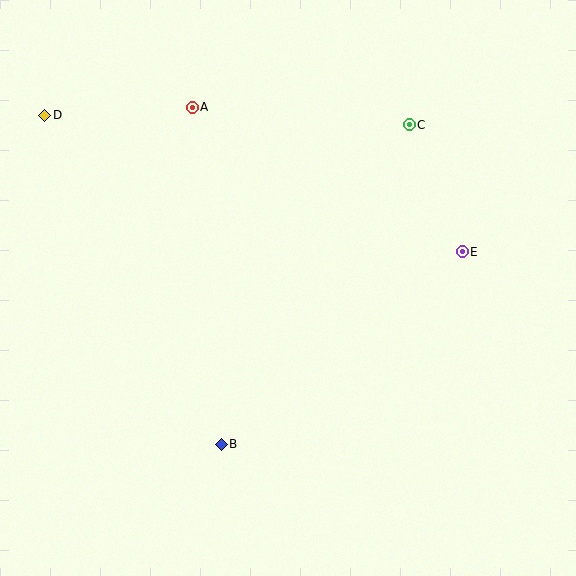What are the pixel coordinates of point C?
Point C is at (409, 125).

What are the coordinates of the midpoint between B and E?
The midpoint between B and E is at (342, 348).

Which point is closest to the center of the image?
Point B at (221, 444) is closest to the center.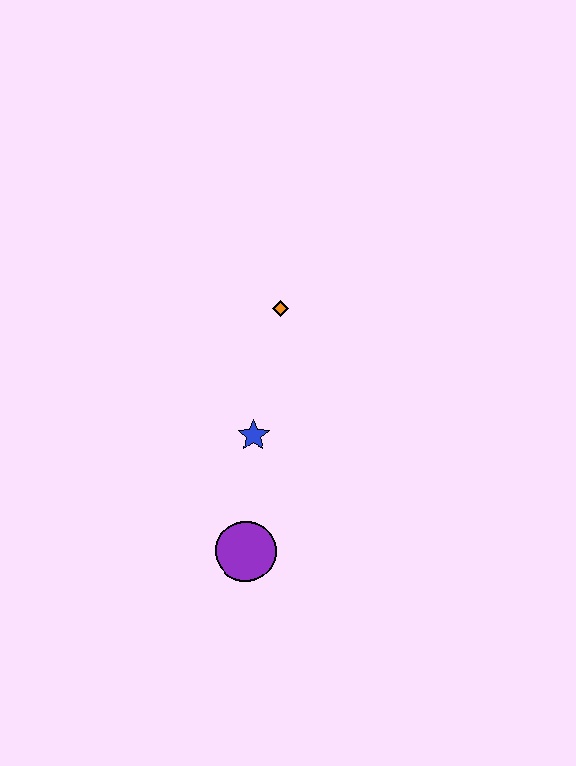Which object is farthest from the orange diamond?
The purple circle is farthest from the orange diamond.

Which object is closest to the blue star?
The purple circle is closest to the blue star.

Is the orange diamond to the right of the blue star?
Yes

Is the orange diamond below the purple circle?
No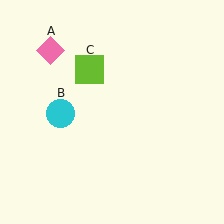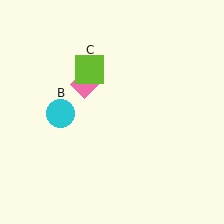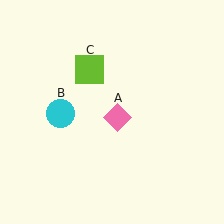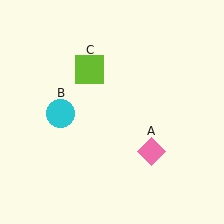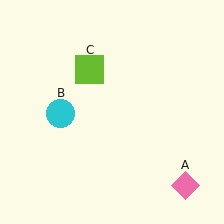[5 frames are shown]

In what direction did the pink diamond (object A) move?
The pink diamond (object A) moved down and to the right.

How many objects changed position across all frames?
1 object changed position: pink diamond (object A).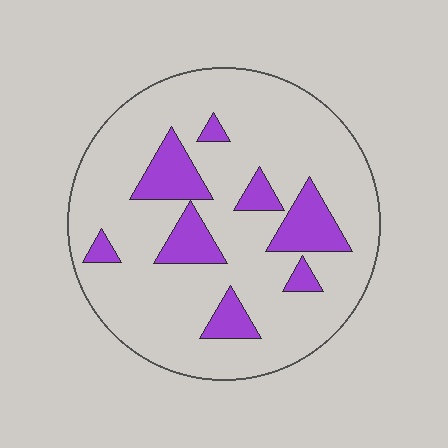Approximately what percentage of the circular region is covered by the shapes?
Approximately 20%.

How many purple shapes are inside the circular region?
8.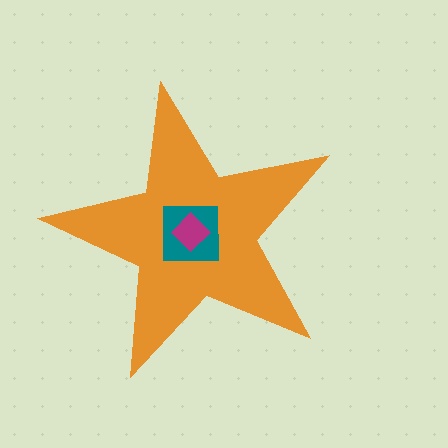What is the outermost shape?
The orange star.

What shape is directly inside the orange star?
The teal square.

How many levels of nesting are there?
3.